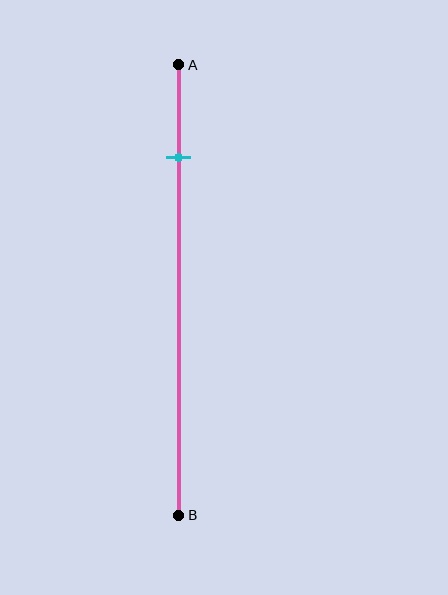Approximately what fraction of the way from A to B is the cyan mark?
The cyan mark is approximately 20% of the way from A to B.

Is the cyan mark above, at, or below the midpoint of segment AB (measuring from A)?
The cyan mark is above the midpoint of segment AB.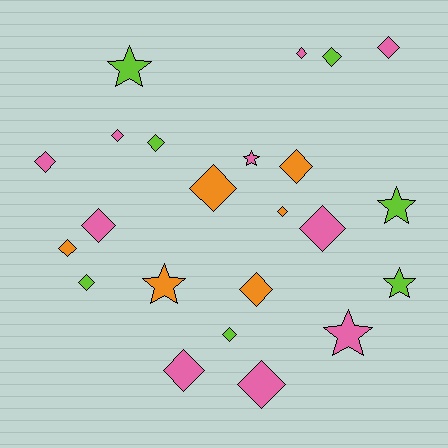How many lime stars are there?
There are 3 lime stars.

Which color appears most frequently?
Pink, with 10 objects.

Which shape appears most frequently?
Diamond, with 17 objects.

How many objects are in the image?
There are 23 objects.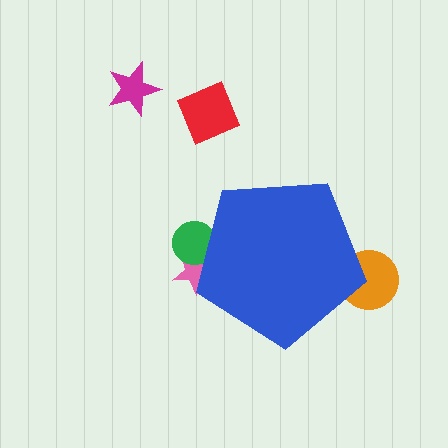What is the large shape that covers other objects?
A blue pentagon.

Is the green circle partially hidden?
Yes, the green circle is partially hidden behind the blue pentagon.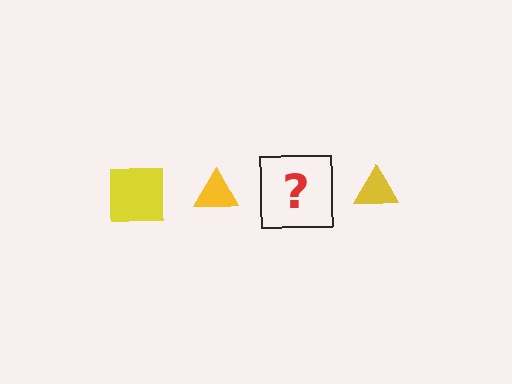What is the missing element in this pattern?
The missing element is a yellow square.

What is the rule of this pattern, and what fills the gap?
The rule is that the pattern cycles through square, triangle shapes in yellow. The gap should be filled with a yellow square.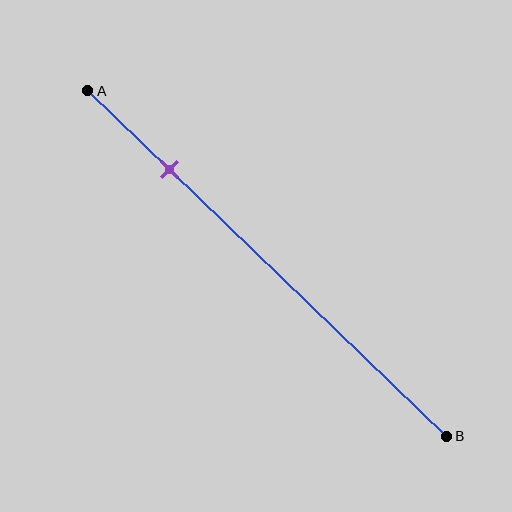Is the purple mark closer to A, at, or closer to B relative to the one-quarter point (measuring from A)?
The purple mark is approximately at the one-quarter point of segment AB.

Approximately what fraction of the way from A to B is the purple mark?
The purple mark is approximately 25% of the way from A to B.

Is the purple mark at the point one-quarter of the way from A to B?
Yes, the mark is approximately at the one-quarter point.